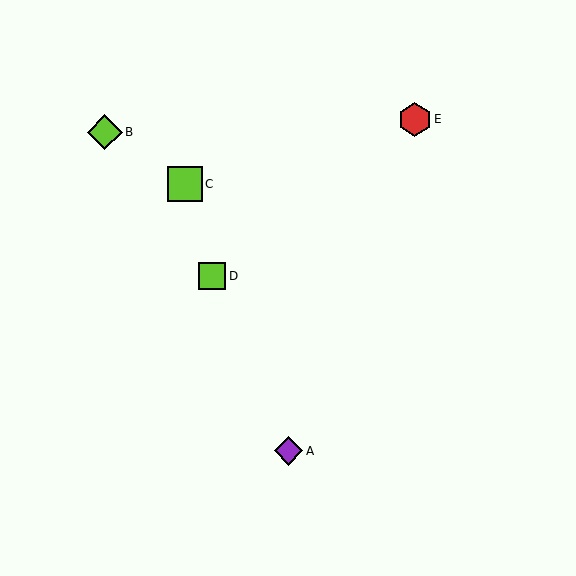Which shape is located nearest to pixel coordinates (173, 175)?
The lime square (labeled C) at (185, 184) is nearest to that location.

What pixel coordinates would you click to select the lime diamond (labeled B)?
Click at (105, 132) to select the lime diamond B.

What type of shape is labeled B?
Shape B is a lime diamond.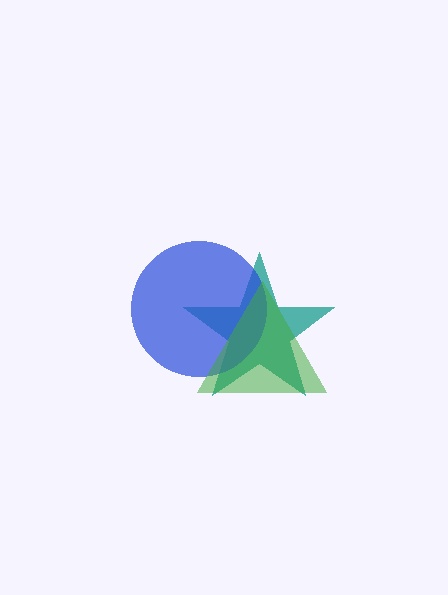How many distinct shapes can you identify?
There are 3 distinct shapes: a teal star, a blue circle, a green triangle.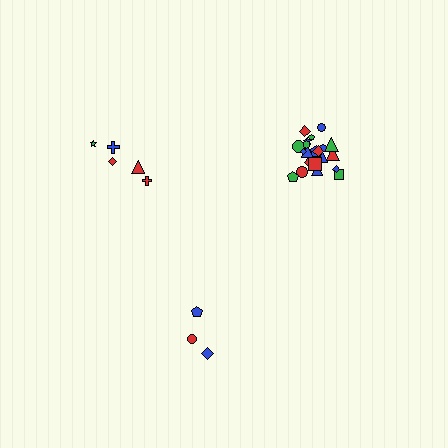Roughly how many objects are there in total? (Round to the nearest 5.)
Roughly 30 objects in total.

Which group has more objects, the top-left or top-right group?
The top-right group.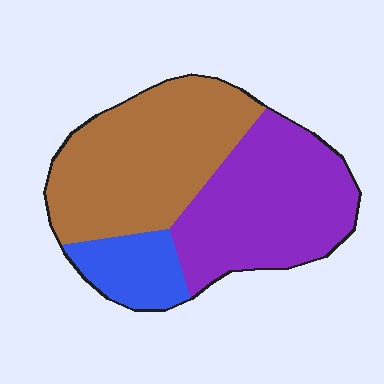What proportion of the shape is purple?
Purple covers roughly 40% of the shape.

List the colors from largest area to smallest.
From largest to smallest: brown, purple, blue.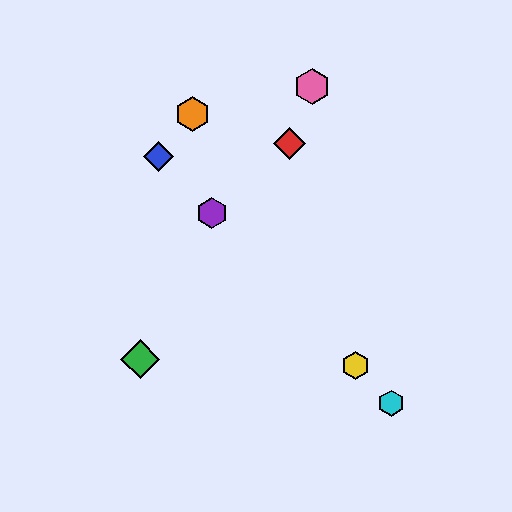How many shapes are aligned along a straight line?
4 shapes (the blue diamond, the yellow hexagon, the purple hexagon, the cyan hexagon) are aligned along a straight line.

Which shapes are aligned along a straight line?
The blue diamond, the yellow hexagon, the purple hexagon, the cyan hexagon are aligned along a straight line.